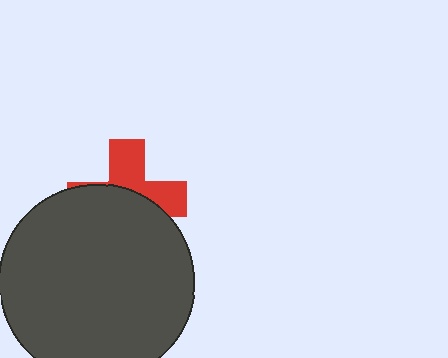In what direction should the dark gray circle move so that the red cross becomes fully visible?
The dark gray circle should move down. That is the shortest direction to clear the overlap and leave the red cross fully visible.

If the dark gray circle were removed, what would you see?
You would see the complete red cross.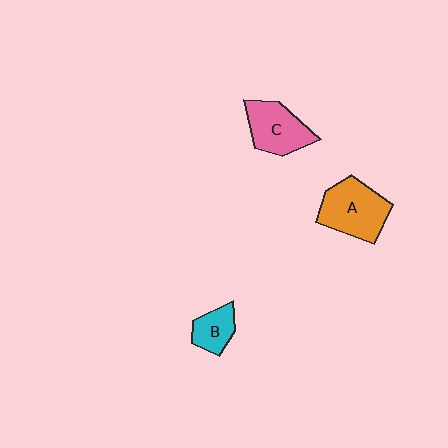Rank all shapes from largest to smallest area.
From largest to smallest: A (orange), C (pink), B (cyan).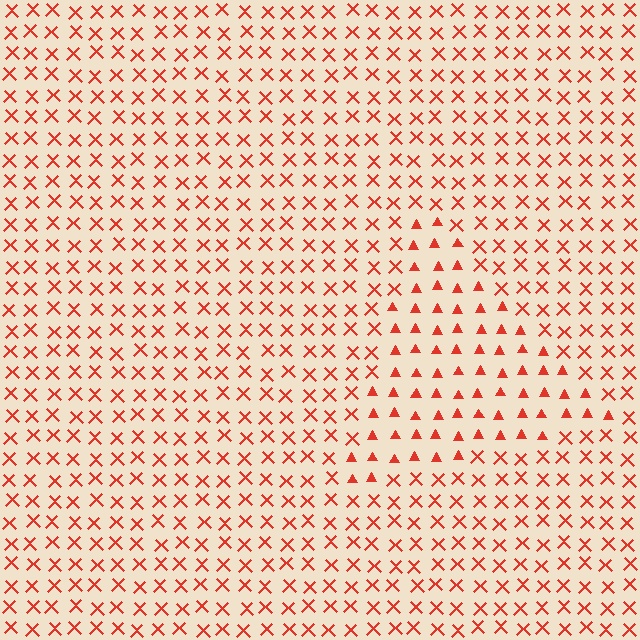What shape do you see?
I see a triangle.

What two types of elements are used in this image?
The image uses triangles inside the triangle region and X marks outside it.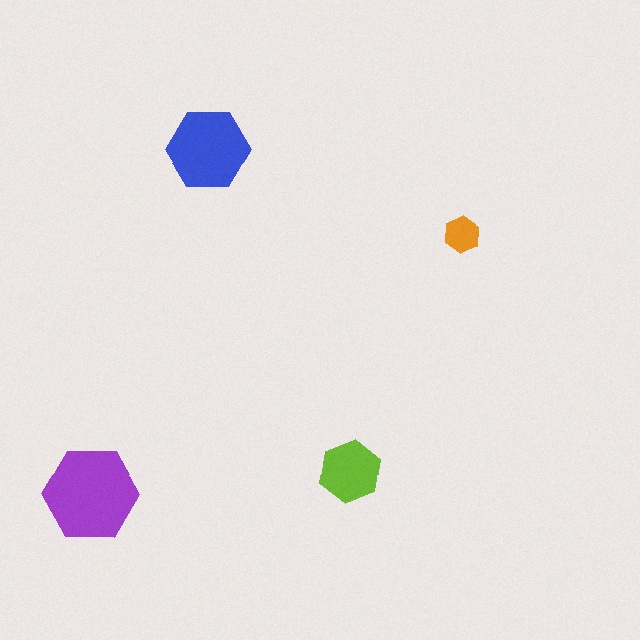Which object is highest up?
The blue hexagon is topmost.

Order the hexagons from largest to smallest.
the purple one, the blue one, the lime one, the orange one.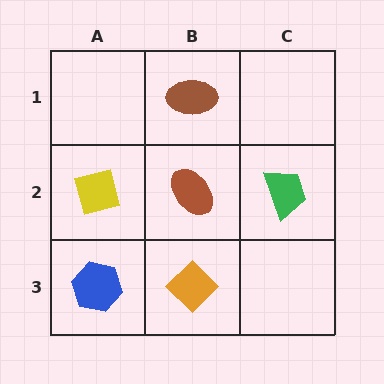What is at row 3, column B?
An orange diamond.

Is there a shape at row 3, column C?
No, that cell is empty.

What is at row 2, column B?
A brown ellipse.